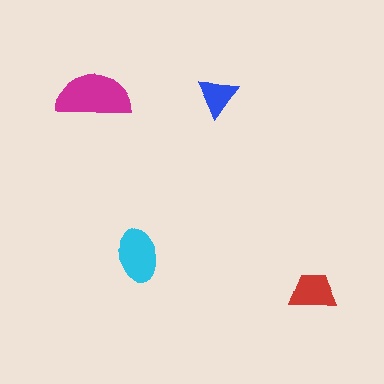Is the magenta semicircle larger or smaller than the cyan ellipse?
Larger.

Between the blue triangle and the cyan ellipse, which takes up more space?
The cyan ellipse.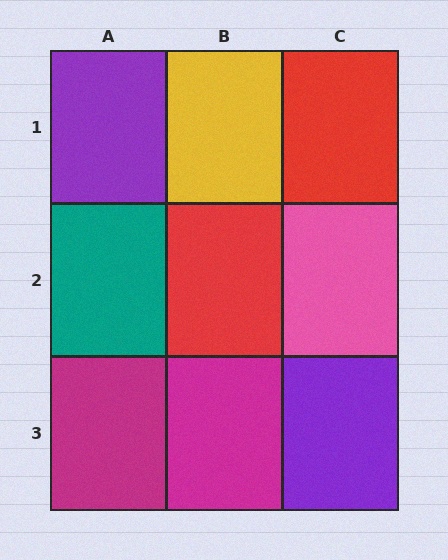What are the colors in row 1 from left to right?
Purple, yellow, red.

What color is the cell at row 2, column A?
Teal.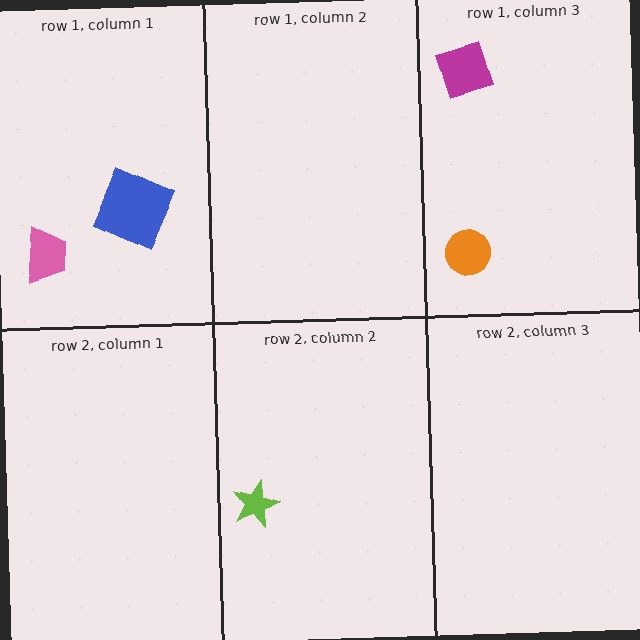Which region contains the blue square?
The row 1, column 1 region.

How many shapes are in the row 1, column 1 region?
2.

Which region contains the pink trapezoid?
The row 1, column 1 region.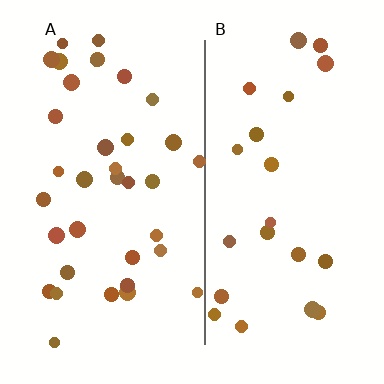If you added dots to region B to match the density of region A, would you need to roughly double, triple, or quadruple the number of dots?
Approximately double.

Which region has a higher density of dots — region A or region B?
A (the left).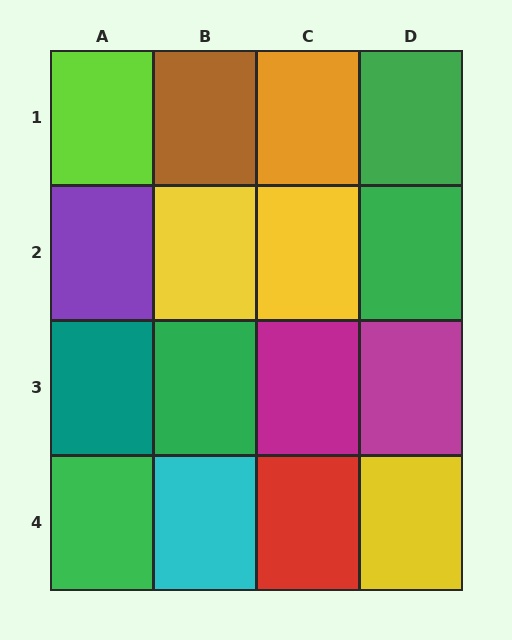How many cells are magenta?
2 cells are magenta.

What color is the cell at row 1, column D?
Green.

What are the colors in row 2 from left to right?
Purple, yellow, yellow, green.